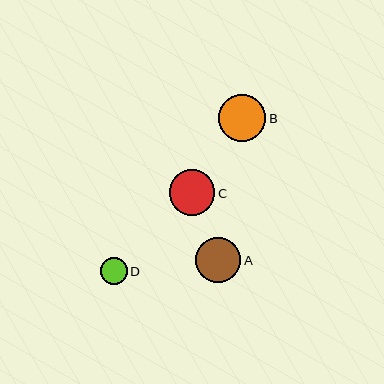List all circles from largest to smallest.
From largest to smallest: B, C, A, D.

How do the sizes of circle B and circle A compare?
Circle B and circle A are approximately the same size.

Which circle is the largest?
Circle B is the largest with a size of approximately 48 pixels.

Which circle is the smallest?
Circle D is the smallest with a size of approximately 27 pixels.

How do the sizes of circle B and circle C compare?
Circle B and circle C are approximately the same size.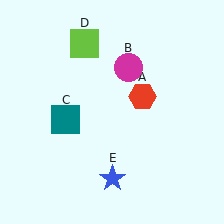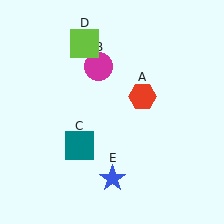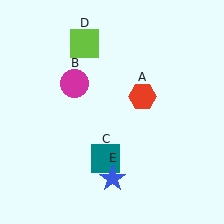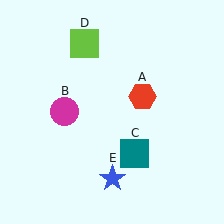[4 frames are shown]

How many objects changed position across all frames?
2 objects changed position: magenta circle (object B), teal square (object C).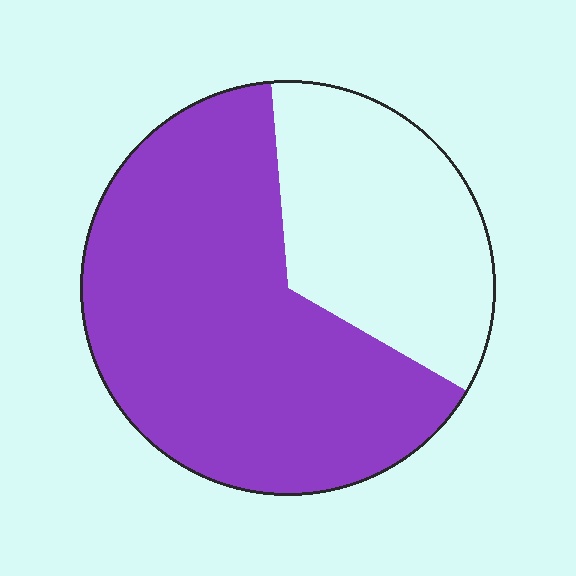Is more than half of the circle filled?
Yes.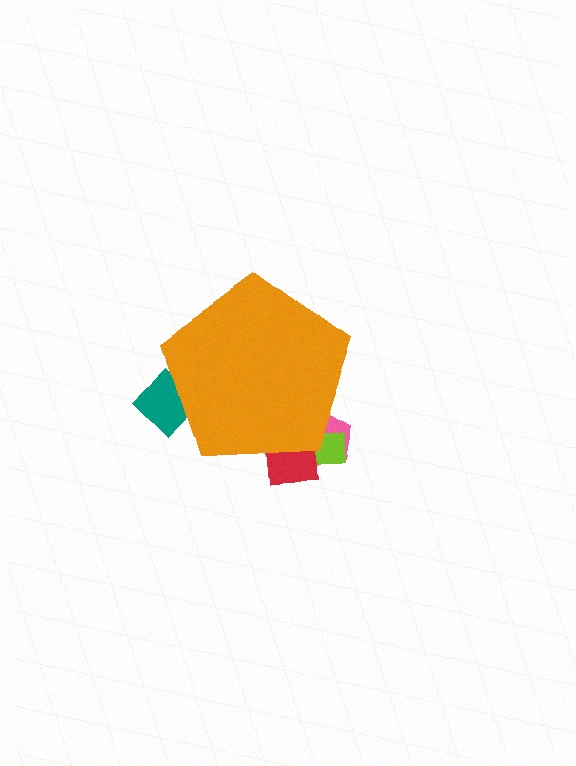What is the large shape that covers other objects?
An orange pentagon.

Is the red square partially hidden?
Yes, the red square is partially hidden behind the orange pentagon.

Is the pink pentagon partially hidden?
Yes, the pink pentagon is partially hidden behind the orange pentagon.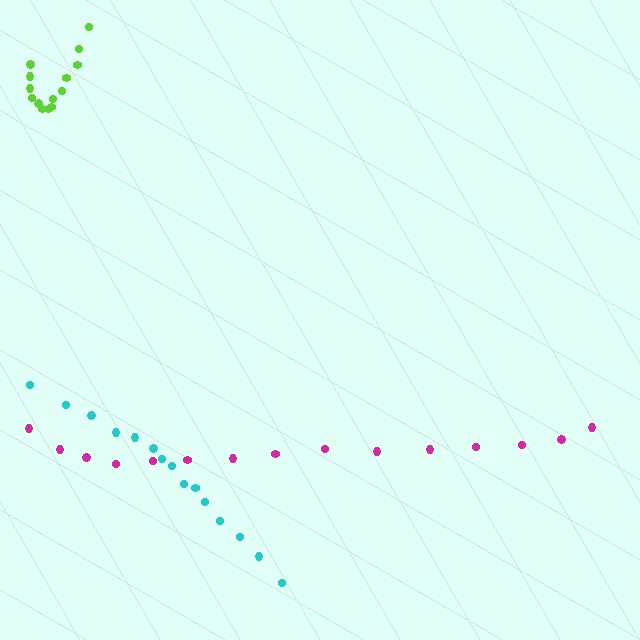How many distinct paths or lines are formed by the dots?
There are 3 distinct paths.